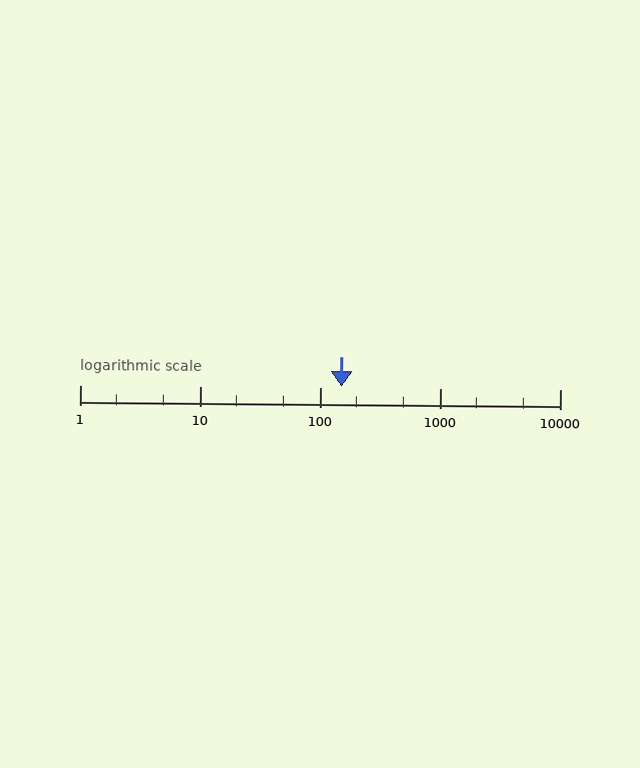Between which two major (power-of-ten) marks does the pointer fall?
The pointer is between 100 and 1000.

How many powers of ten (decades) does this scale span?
The scale spans 4 decades, from 1 to 10000.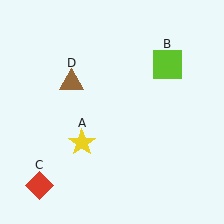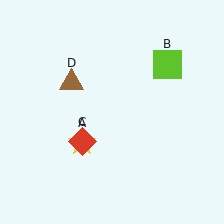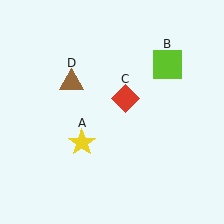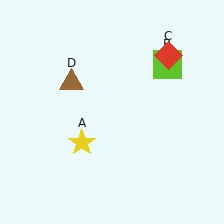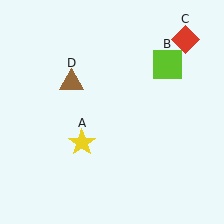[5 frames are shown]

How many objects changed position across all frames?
1 object changed position: red diamond (object C).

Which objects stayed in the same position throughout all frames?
Yellow star (object A) and lime square (object B) and brown triangle (object D) remained stationary.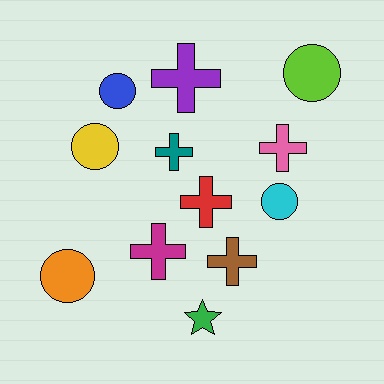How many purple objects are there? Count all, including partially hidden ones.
There is 1 purple object.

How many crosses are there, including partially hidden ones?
There are 6 crosses.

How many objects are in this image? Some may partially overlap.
There are 12 objects.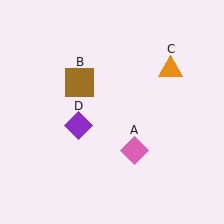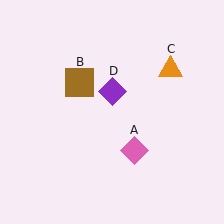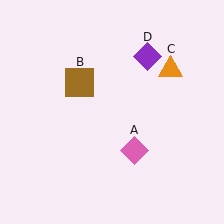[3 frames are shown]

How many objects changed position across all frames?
1 object changed position: purple diamond (object D).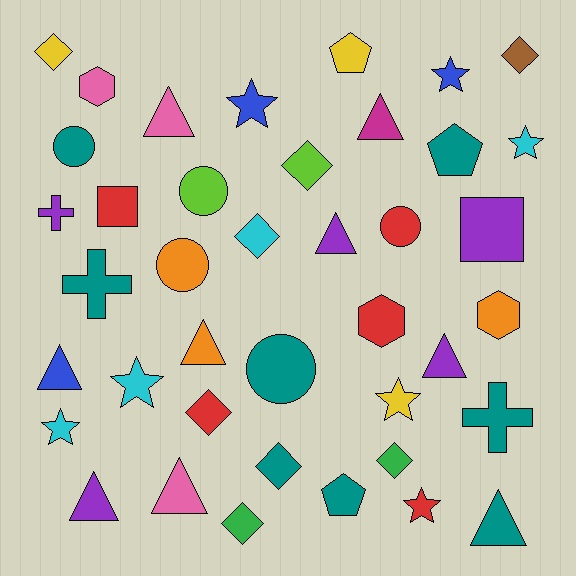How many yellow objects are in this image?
There are 3 yellow objects.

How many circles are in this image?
There are 5 circles.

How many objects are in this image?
There are 40 objects.